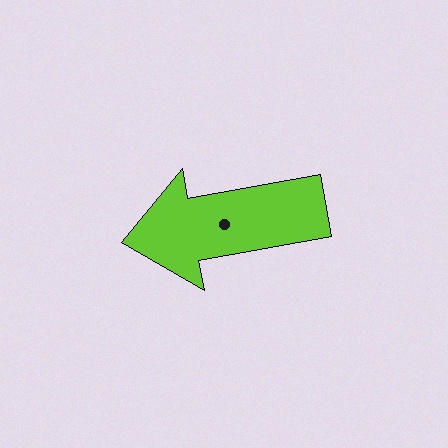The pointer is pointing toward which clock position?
Roughly 9 o'clock.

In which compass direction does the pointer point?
West.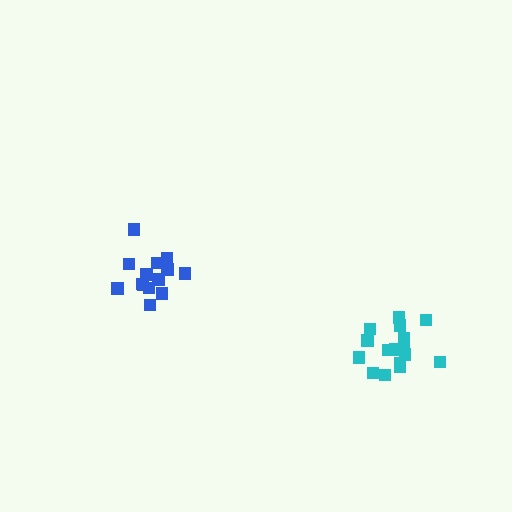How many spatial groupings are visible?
There are 2 spatial groupings.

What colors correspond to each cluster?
The clusters are colored: blue, cyan.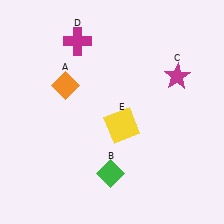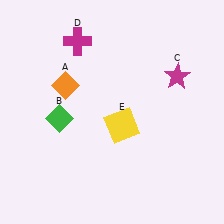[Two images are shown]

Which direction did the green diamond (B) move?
The green diamond (B) moved up.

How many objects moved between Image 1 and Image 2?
1 object moved between the two images.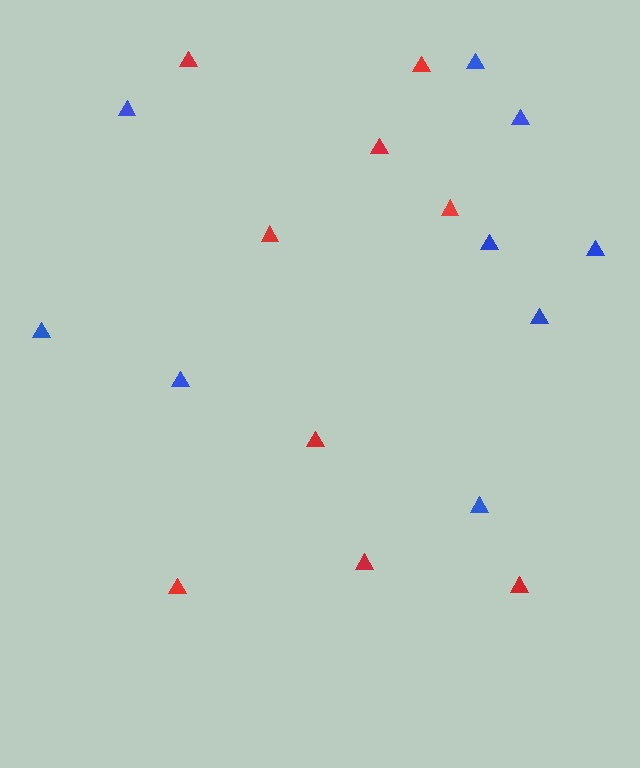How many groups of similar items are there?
There are 2 groups: one group of blue triangles (9) and one group of red triangles (9).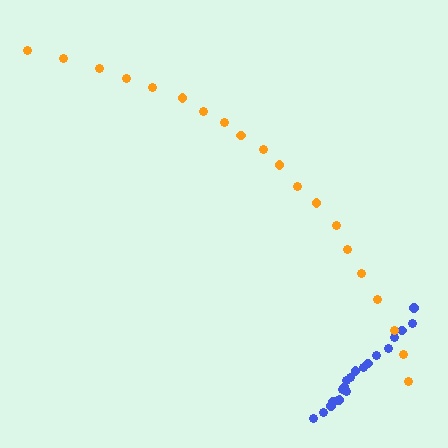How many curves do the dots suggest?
There are 2 distinct paths.